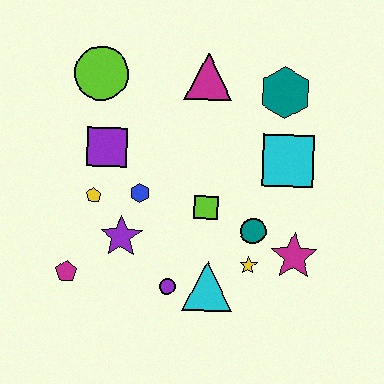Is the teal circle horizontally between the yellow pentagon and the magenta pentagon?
No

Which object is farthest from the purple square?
The magenta star is farthest from the purple square.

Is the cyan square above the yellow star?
Yes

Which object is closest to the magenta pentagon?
The purple star is closest to the magenta pentagon.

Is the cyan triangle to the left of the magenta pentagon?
No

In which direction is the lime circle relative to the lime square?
The lime circle is above the lime square.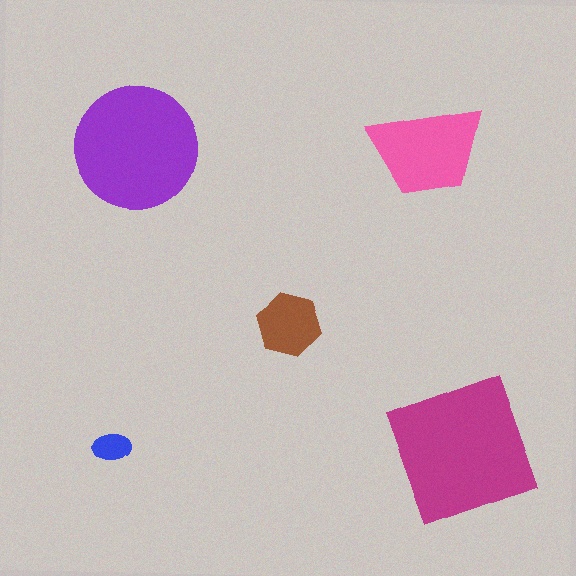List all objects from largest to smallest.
The magenta square, the purple circle, the pink trapezoid, the brown hexagon, the blue ellipse.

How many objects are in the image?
There are 5 objects in the image.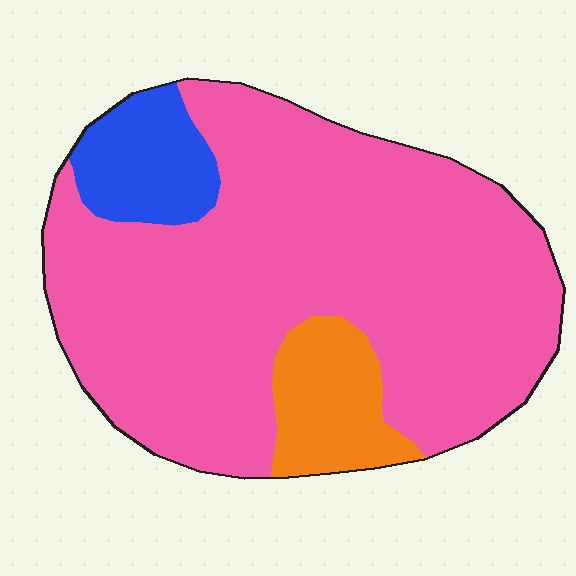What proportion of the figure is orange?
Orange takes up about one tenth (1/10) of the figure.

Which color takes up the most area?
Pink, at roughly 80%.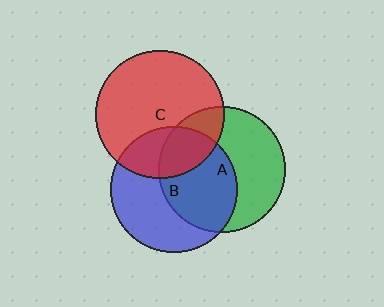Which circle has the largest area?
Circle C (red).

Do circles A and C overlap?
Yes.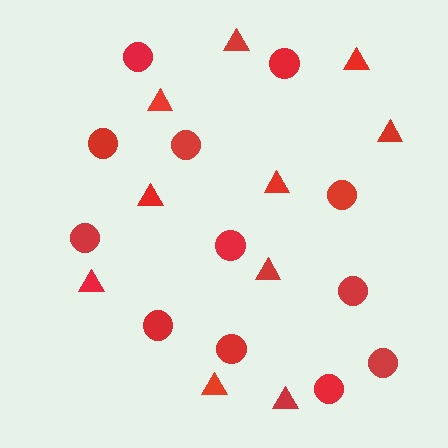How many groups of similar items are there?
There are 2 groups: one group of triangles (10) and one group of circles (12).